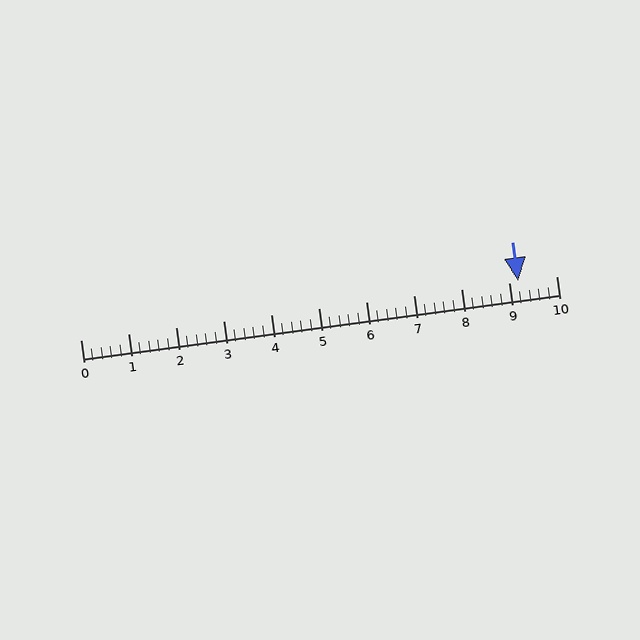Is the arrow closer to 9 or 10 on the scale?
The arrow is closer to 9.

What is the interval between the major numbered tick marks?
The major tick marks are spaced 1 units apart.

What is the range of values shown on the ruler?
The ruler shows values from 0 to 10.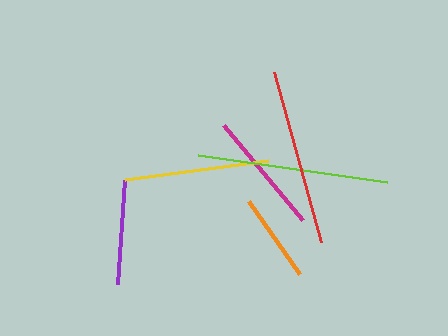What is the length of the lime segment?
The lime segment is approximately 191 pixels long.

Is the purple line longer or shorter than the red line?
The red line is longer than the purple line.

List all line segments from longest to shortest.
From longest to shortest: lime, red, yellow, magenta, purple, orange.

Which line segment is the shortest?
The orange line is the shortest at approximately 89 pixels.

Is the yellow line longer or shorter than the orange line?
The yellow line is longer than the orange line.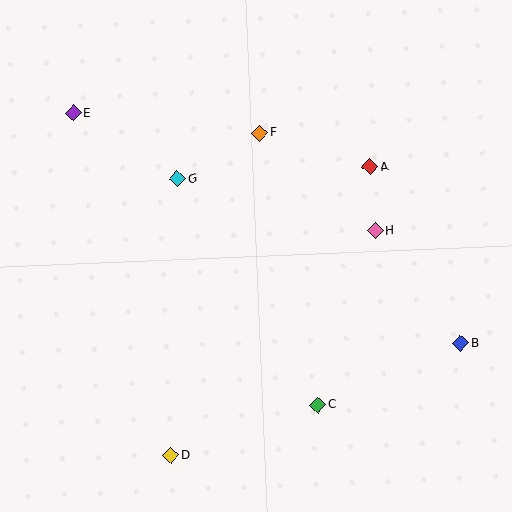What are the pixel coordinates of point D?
Point D is at (171, 456).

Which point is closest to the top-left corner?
Point E is closest to the top-left corner.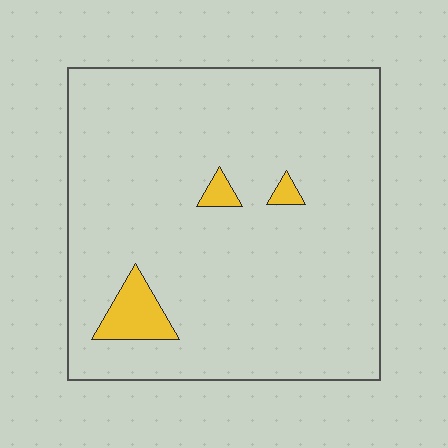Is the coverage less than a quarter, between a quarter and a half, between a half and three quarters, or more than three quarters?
Less than a quarter.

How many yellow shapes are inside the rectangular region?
3.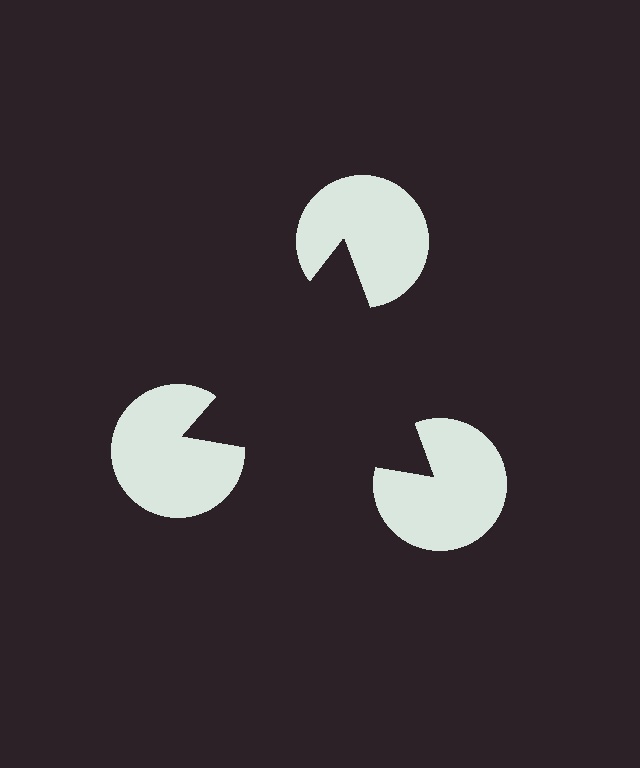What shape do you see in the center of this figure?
An illusory triangle — its edges are inferred from the aligned wedge cuts in the pac-man discs, not physically drawn.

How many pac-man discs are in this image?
There are 3 — one at each vertex of the illusory triangle.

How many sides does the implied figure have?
3 sides.